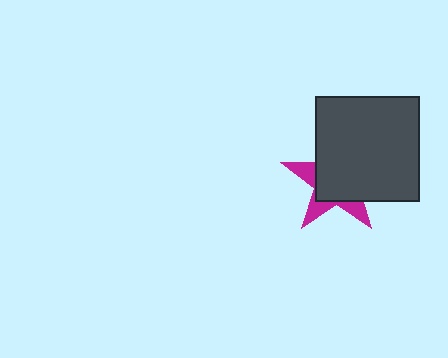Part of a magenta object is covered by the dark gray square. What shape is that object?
It is a star.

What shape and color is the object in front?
The object in front is a dark gray square.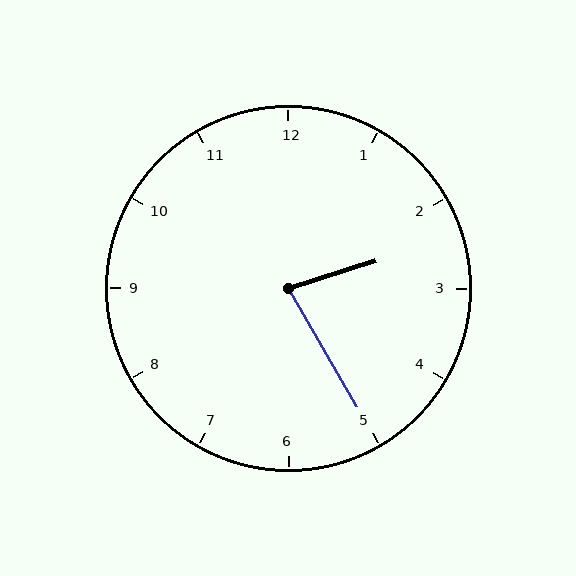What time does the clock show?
2:25.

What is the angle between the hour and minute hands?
Approximately 78 degrees.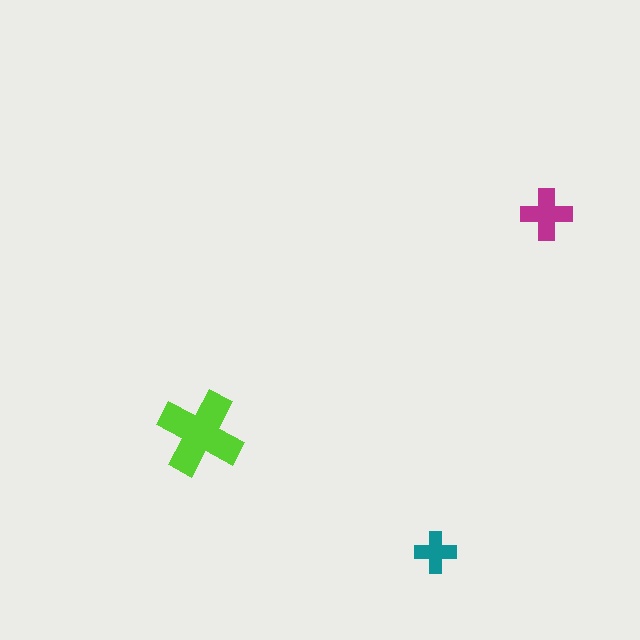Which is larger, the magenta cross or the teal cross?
The magenta one.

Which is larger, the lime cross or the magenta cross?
The lime one.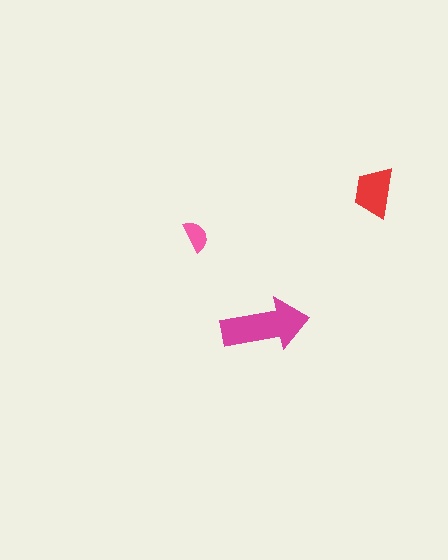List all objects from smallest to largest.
The pink semicircle, the red trapezoid, the magenta arrow.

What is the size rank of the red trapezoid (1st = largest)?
2nd.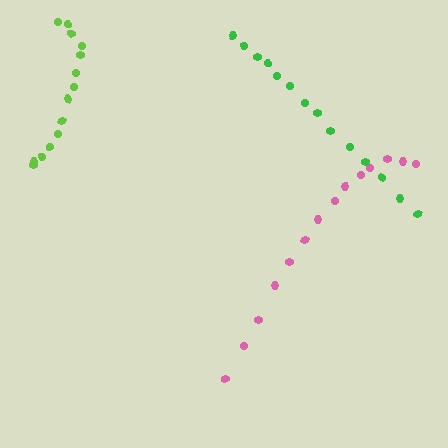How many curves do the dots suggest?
There are 3 distinct paths.